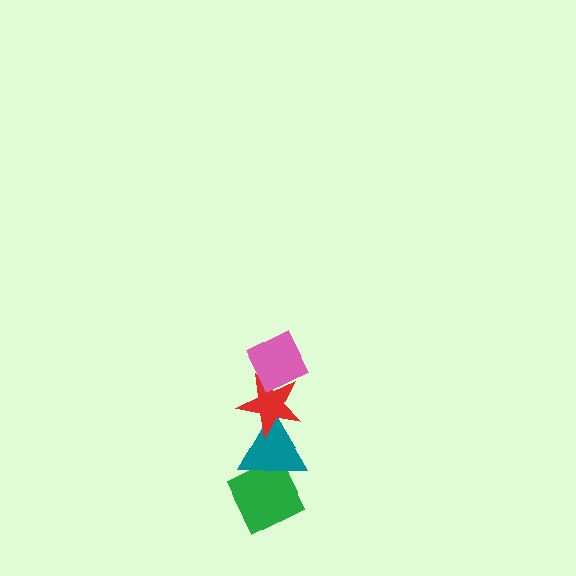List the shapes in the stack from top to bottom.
From top to bottom: the pink diamond, the red star, the teal triangle, the green diamond.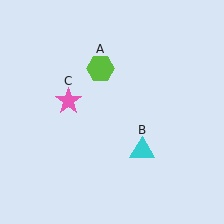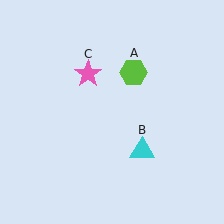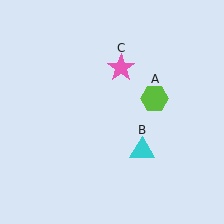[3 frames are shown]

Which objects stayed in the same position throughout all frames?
Cyan triangle (object B) remained stationary.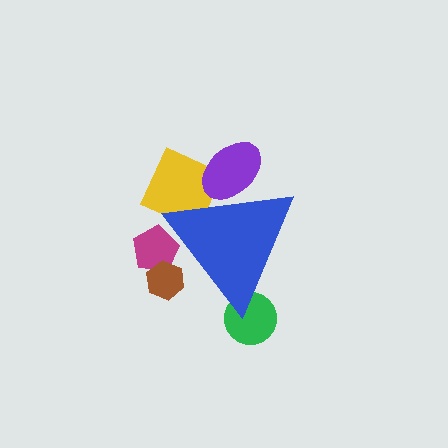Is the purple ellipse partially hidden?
Yes, the purple ellipse is partially hidden behind the blue triangle.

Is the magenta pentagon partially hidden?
Yes, the magenta pentagon is partially hidden behind the blue triangle.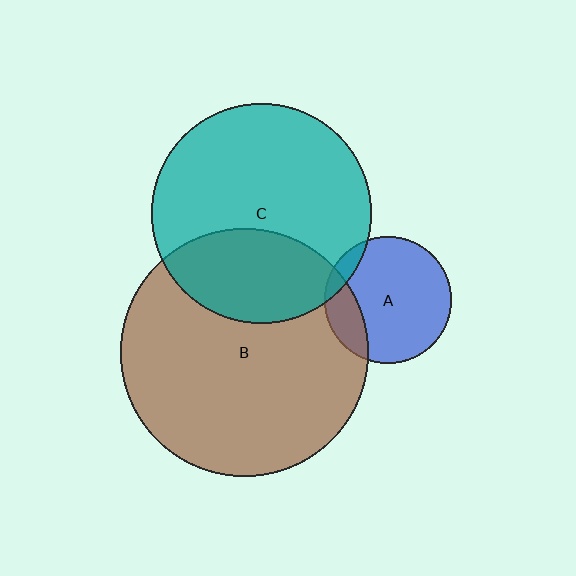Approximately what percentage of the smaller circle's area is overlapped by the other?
Approximately 30%.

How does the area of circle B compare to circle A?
Approximately 3.8 times.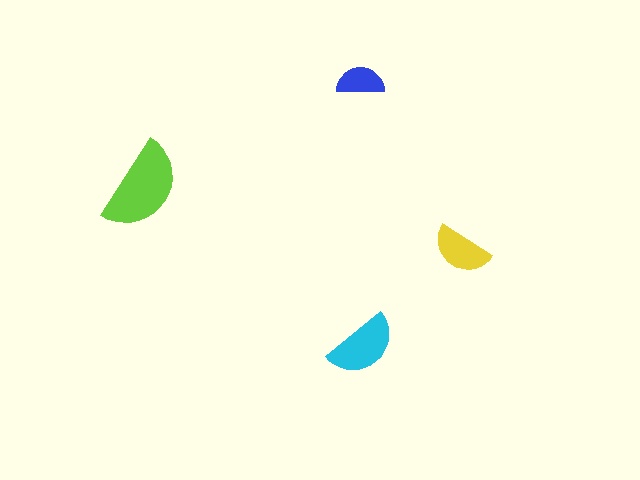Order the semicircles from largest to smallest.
the lime one, the cyan one, the yellow one, the blue one.